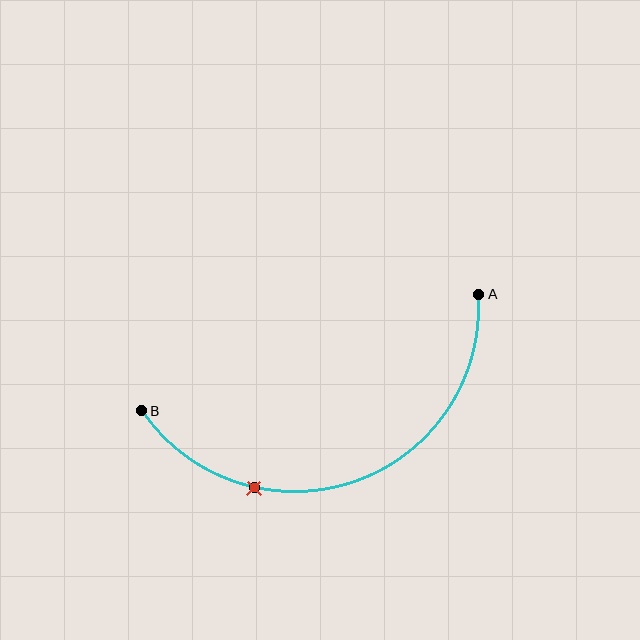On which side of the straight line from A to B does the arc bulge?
The arc bulges below the straight line connecting A and B.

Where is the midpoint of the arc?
The arc midpoint is the point on the curve farthest from the straight line joining A and B. It sits below that line.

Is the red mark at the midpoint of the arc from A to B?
No. The red mark lies on the arc but is closer to endpoint B. The arc midpoint would be at the point on the curve equidistant along the arc from both A and B.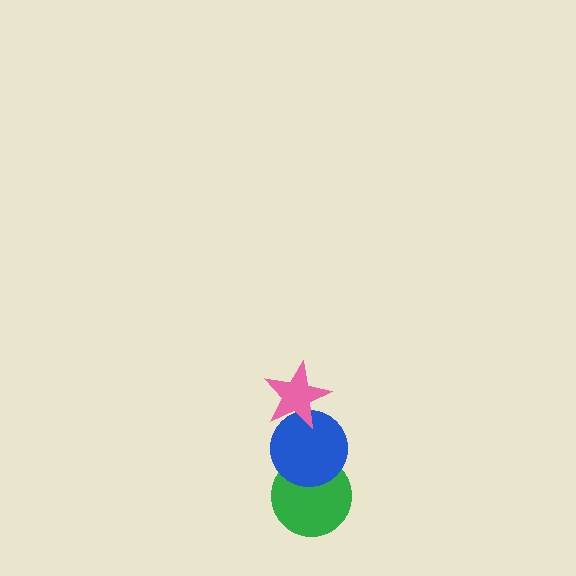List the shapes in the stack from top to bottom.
From top to bottom: the pink star, the blue circle, the green circle.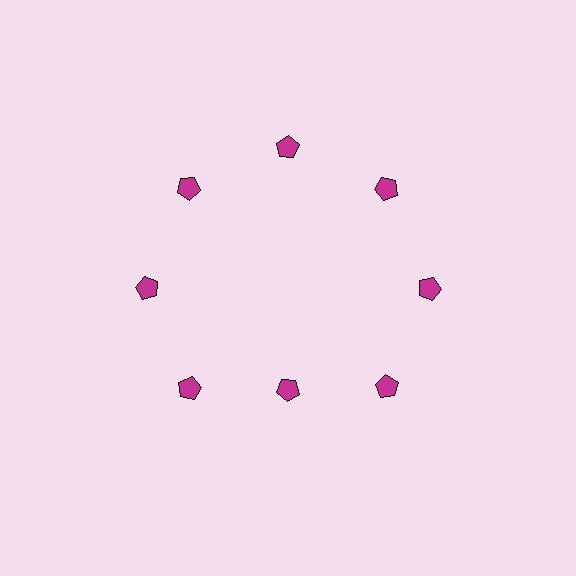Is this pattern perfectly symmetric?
No. The 8 magenta pentagons are arranged in a ring, but one element near the 6 o'clock position is pulled inward toward the center, breaking the 8-fold rotational symmetry.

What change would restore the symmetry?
The symmetry would be restored by moving it outward, back onto the ring so that all 8 pentagons sit at equal angles and equal distance from the center.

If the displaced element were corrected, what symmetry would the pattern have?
It would have 8-fold rotational symmetry — the pattern would map onto itself every 45 degrees.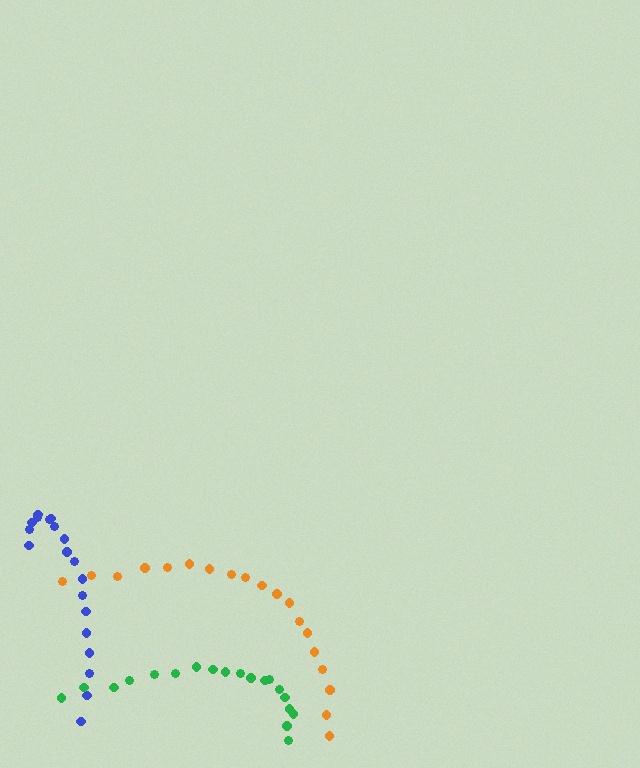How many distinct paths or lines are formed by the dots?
There are 3 distinct paths.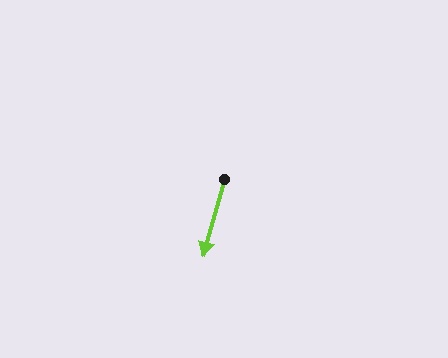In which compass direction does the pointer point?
South.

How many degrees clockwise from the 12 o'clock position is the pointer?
Approximately 195 degrees.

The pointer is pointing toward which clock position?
Roughly 7 o'clock.